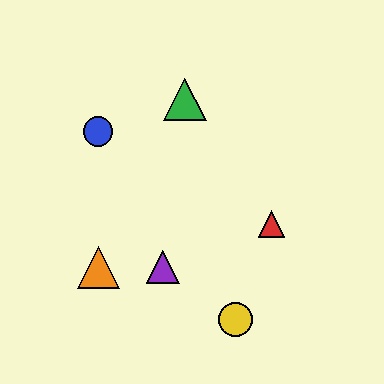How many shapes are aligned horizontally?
2 shapes (the purple triangle, the orange triangle) are aligned horizontally.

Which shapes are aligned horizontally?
The purple triangle, the orange triangle are aligned horizontally.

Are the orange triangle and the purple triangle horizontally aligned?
Yes, both are at y≈267.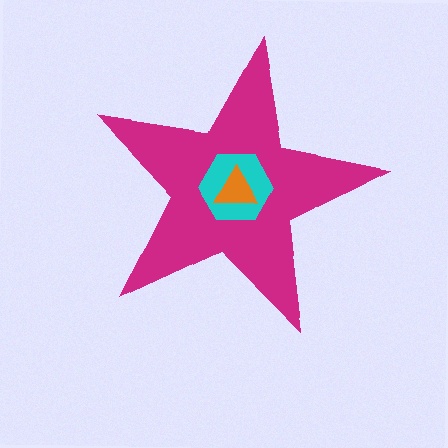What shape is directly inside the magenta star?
The cyan hexagon.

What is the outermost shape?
The magenta star.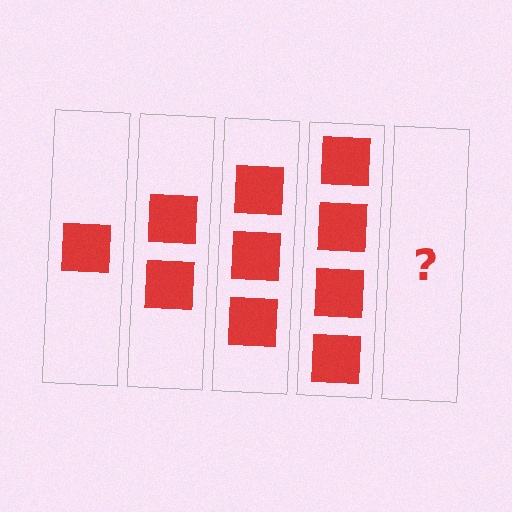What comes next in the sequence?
The next element should be 5 squares.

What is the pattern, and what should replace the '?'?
The pattern is that each step adds one more square. The '?' should be 5 squares.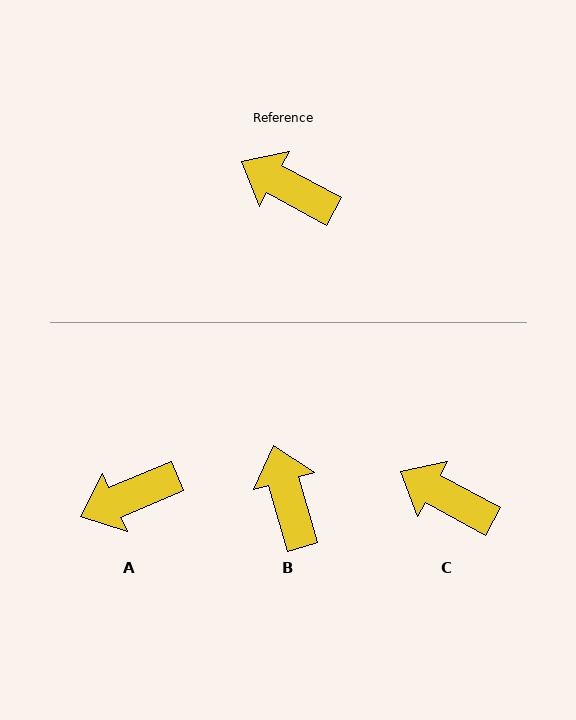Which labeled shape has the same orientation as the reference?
C.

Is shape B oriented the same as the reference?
No, it is off by about 46 degrees.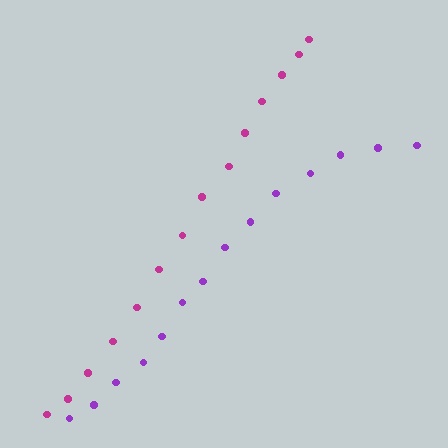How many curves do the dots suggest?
There are 2 distinct paths.